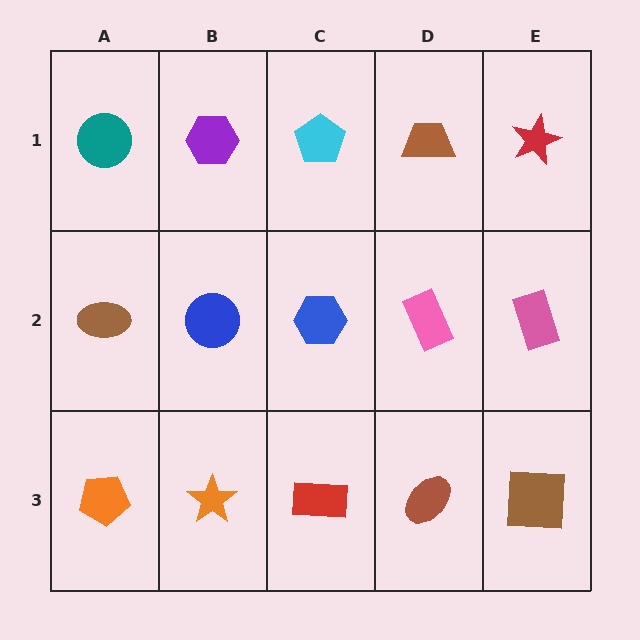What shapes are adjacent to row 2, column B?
A purple hexagon (row 1, column B), an orange star (row 3, column B), a brown ellipse (row 2, column A), a blue hexagon (row 2, column C).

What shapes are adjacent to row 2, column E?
A red star (row 1, column E), a brown square (row 3, column E), a pink rectangle (row 2, column D).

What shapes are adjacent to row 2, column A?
A teal circle (row 1, column A), an orange pentagon (row 3, column A), a blue circle (row 2, column B).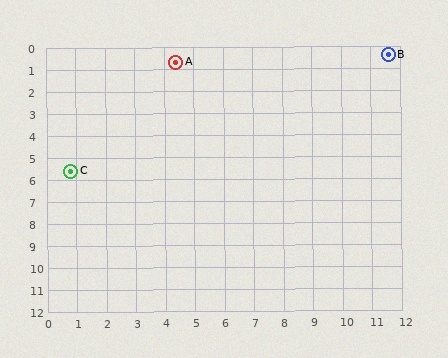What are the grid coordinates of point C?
Point C is at approximately (0.8, 5.6).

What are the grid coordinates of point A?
Point A is at approximately (4.4, 0.7).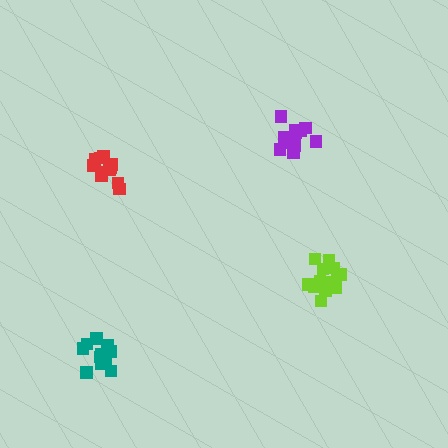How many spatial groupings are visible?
There are 4 spatial groupings.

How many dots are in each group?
Group 1: 14 dots, Group 2: 11 dots, Group 3: 11 dots, Group 4: 12 dots (48 total).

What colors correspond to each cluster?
The clusters are colored: lime, teal, red, purple.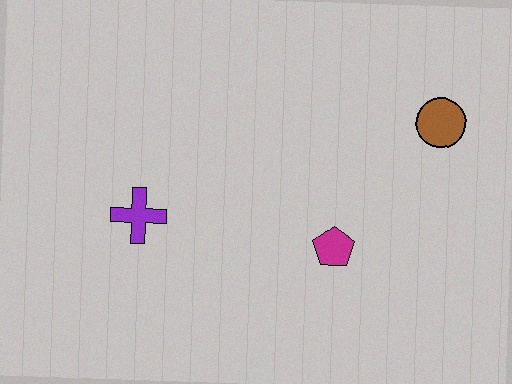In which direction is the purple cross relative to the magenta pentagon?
The purple cross is to the left of the magenta pentagon.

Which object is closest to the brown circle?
The magenta pentagon is closest to the brown circle.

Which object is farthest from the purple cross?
The brown circle is farthest from the purple cross.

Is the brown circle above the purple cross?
Yes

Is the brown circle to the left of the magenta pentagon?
No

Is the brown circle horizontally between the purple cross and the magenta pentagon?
No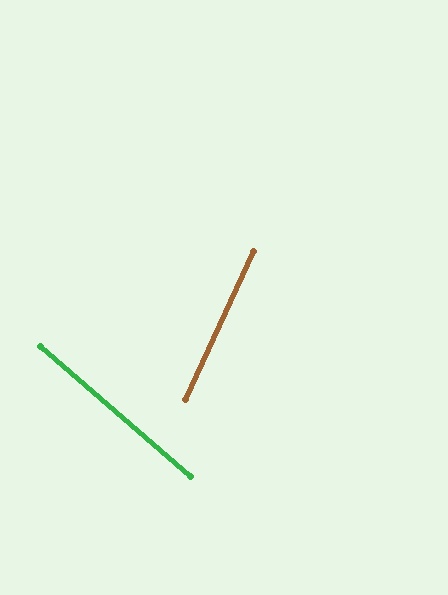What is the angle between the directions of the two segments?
Approximately 74 degrees.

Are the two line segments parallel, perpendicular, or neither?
Neither parallel nor perpendicular — they differ by about 74°.